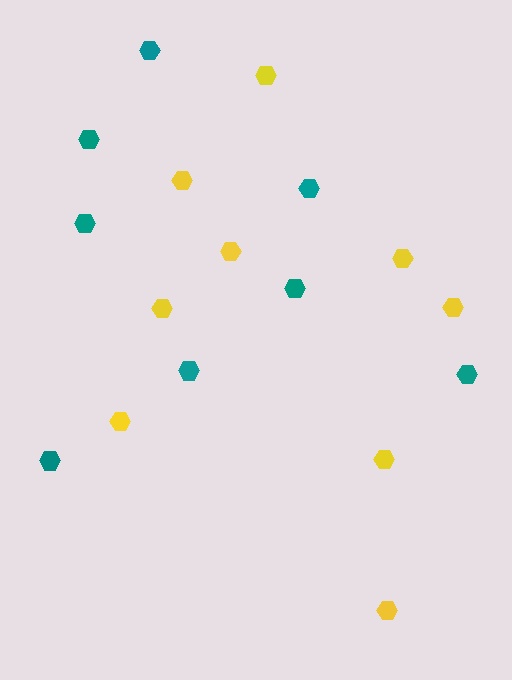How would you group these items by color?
There are 2 groups: one group of yellow hexagons (9) and one group of teal hexagons (8).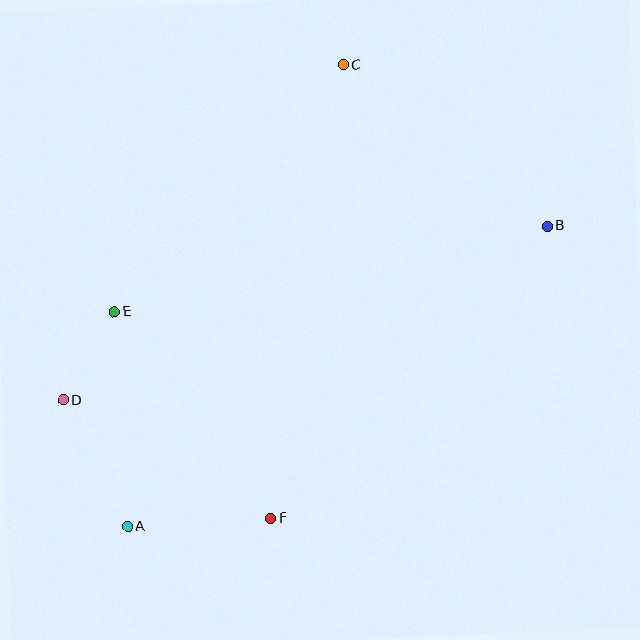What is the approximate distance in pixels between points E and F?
The distance between E and F is approximately 259 pixels.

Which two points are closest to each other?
Points D and E are closest to each other.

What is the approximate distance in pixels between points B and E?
The distance between B and E is approximately 441 pixels.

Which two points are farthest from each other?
Points A and B are farthest from each other.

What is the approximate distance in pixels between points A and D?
The distance between A and D is approximately 142 pixels.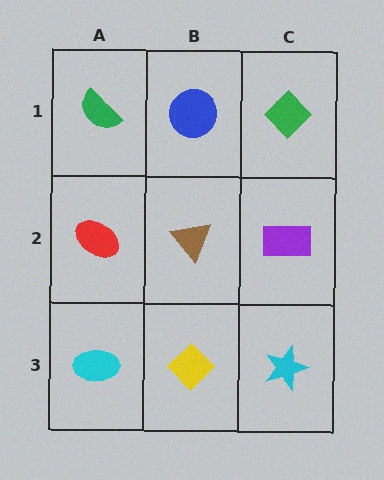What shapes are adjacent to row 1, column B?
A brown triangle (row 2, column B), a green semicircle (row 1, column A), a green diamond (row 1, column C).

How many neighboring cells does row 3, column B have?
3.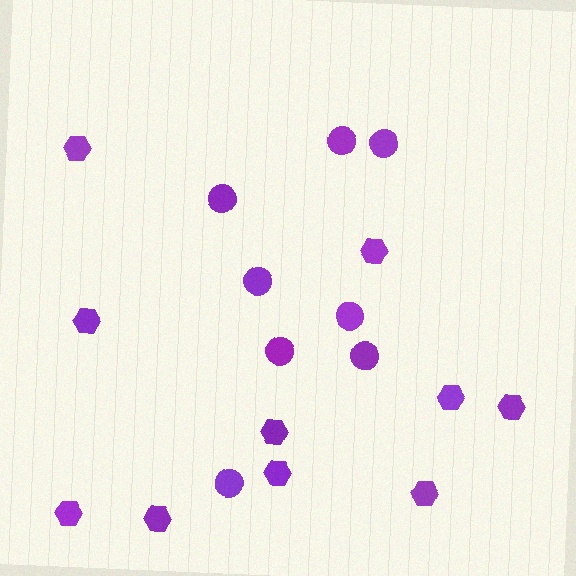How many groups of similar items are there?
There are 2 groups: one group of hexagons (10) and one group of circles (8).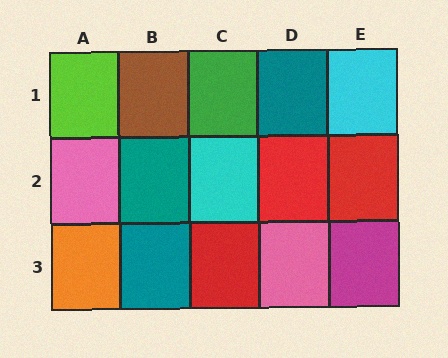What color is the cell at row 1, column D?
Teal.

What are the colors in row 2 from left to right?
Pink, teal, cyan, red, red.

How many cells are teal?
3 cells are teal.